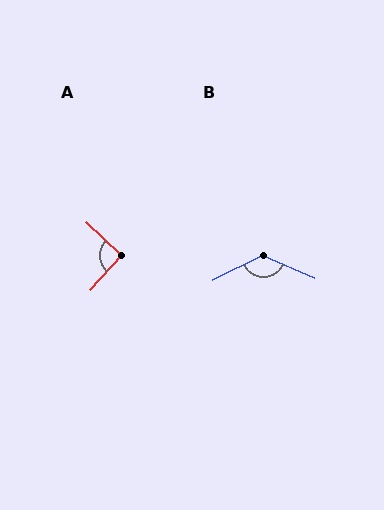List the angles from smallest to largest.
A (92°), B (130°).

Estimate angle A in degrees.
Approximately 92 degrees.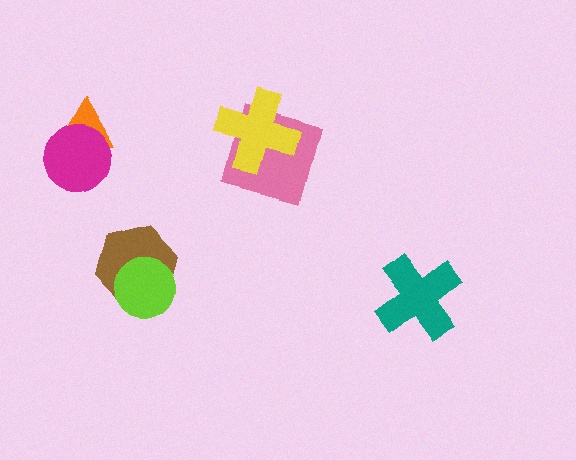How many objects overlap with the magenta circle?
1 object overlaps with the magenta circle.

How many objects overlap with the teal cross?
0 objects overlap with the teal cross.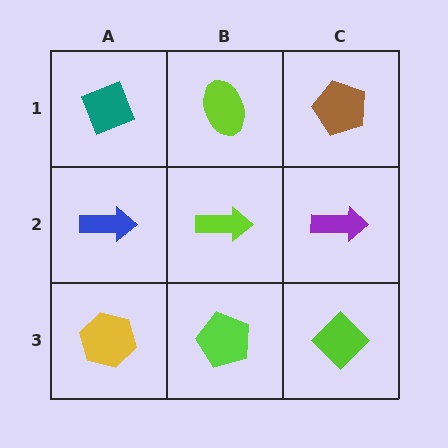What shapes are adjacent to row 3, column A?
A blue arrow (row 2, column A), a lime pentagon (row 3, column B).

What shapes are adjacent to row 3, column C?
A purple arrow (row 2, column C), a lime pentagon (row 3, column B).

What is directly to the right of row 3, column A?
A lime pentagon.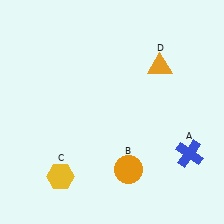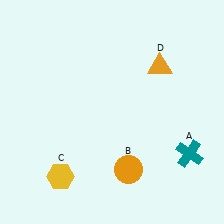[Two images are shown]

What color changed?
The cross (A) changed from blue in Image 1 to teal in Image 2.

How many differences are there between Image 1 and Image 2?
There is 1 difference between the two images.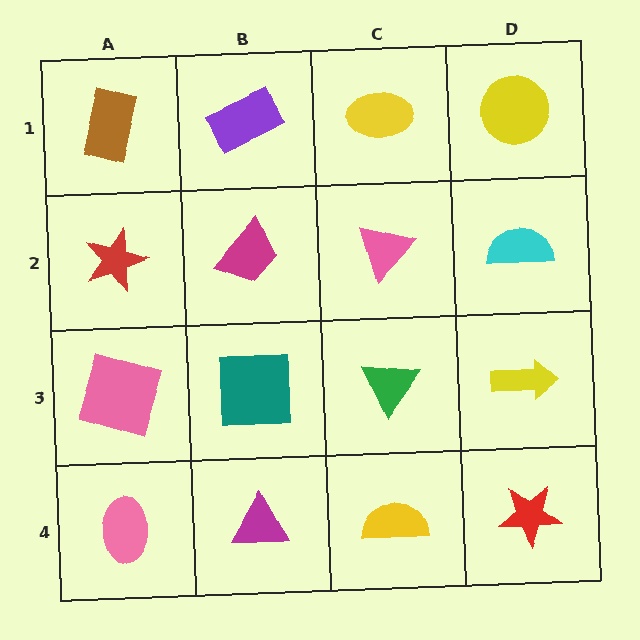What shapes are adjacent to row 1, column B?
A magenta trapezoid (row 2, column B), a brown rectangle (row 1, column A), a yellow ellipse (row 1, column C).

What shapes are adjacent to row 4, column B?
A teal square (row 3, column B), a pink ellipse (row 4, column A), a yellow semicircle (row 4, column C).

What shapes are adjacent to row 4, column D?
A yellow arrow (row 3, column D), a yellow semicircle (row 4, column C).